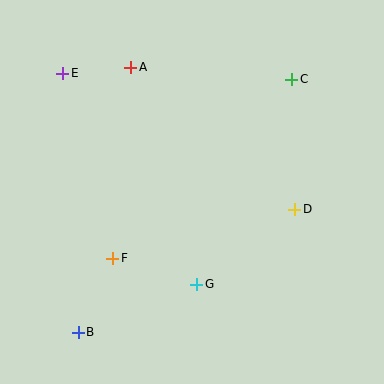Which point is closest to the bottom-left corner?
Point B is closest to the bottom-left corner.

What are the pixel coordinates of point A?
Point A is at (131, 67).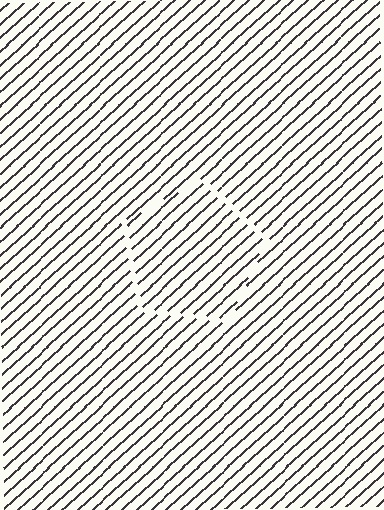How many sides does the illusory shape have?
5 sides — the line-ends trace a pentagon.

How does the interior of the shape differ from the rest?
The interior of the shape contains the same grating, shifted by half a period — the contour is defined by the phase discontinuity where line-ends from the inner and outer gratings abut.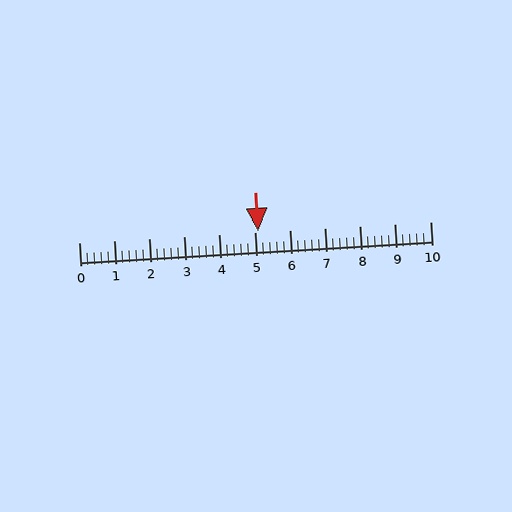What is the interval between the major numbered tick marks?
The major tick marks are spaced 1 units apart.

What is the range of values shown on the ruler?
The ruler shows values from 0 to 10.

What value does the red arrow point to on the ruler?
The red arrow points to approximately 5.1.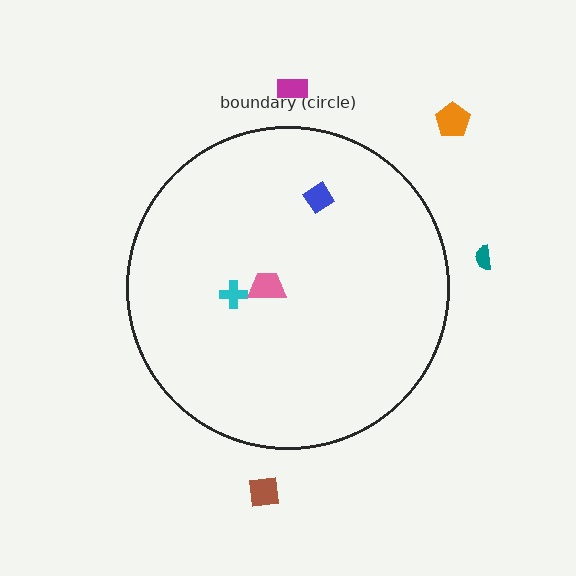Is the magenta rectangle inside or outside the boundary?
Outside.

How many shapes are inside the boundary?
3 inside, 4 outside.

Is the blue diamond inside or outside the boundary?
Inside.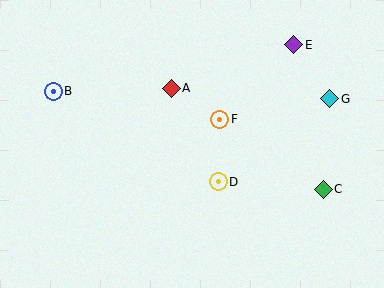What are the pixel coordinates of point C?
Point C is at (323, 189).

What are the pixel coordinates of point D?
Point D is at (218, 182).